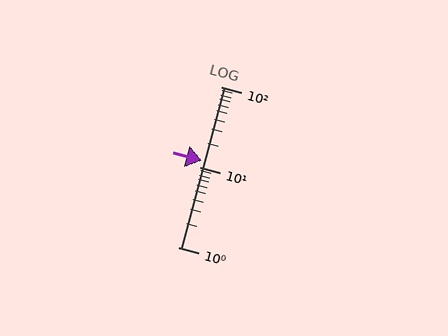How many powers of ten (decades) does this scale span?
The scale spans 2 decades, from 1 to 100.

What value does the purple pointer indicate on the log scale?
The pointer indicates approximately 12.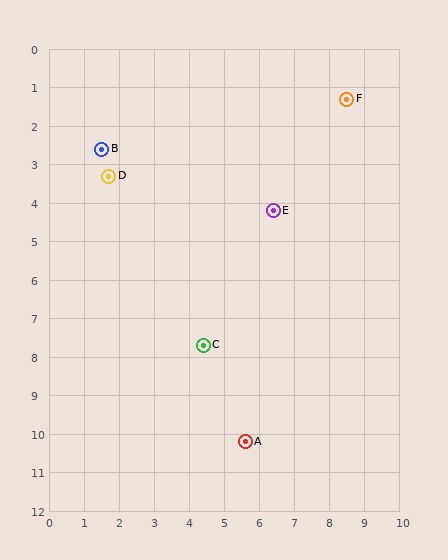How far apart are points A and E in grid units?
Points A and E are about 6.1 grid units apart.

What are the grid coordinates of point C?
Point C is at approximately (4.4, 7.7).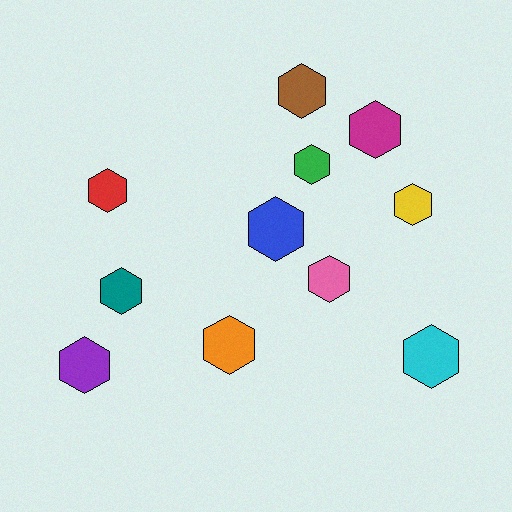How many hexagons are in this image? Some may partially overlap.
There are 11 hexagons.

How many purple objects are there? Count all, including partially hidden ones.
There is 1 purple object.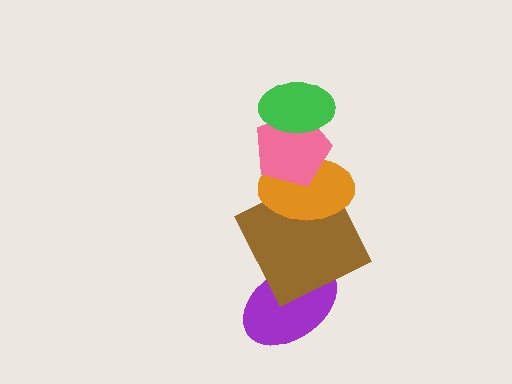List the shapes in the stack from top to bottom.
From top to bottom: the green ellipse, the pink pentagon, the orange ellipse, the brown square, the purple ellipse.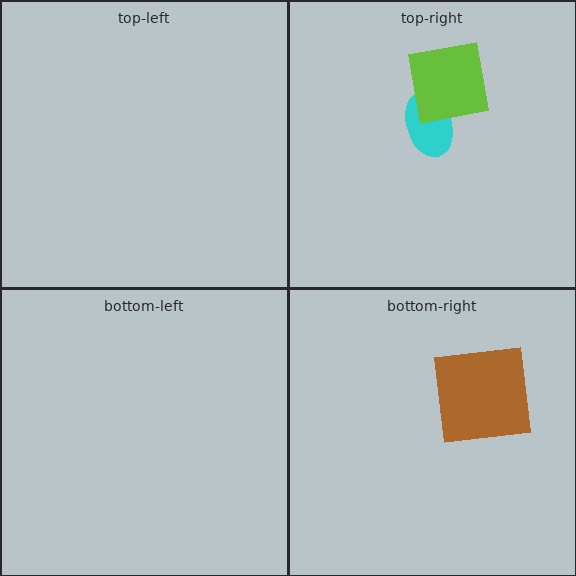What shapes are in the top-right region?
The cyan ellipse, the lime square.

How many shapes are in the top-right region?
2.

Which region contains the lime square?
The top-right region.